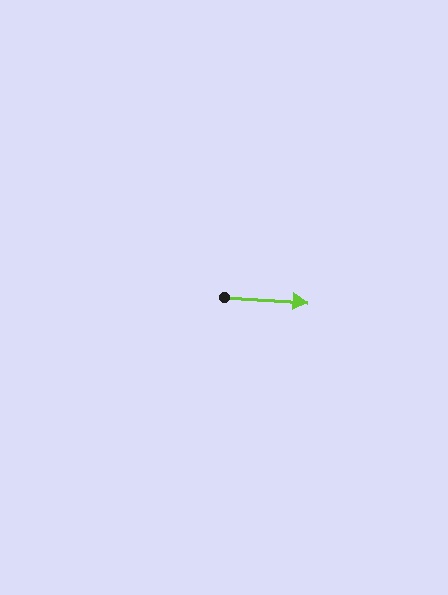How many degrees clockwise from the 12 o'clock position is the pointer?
Approximately 93 degrees.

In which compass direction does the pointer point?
East.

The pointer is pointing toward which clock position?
Roughly 3 o'clock.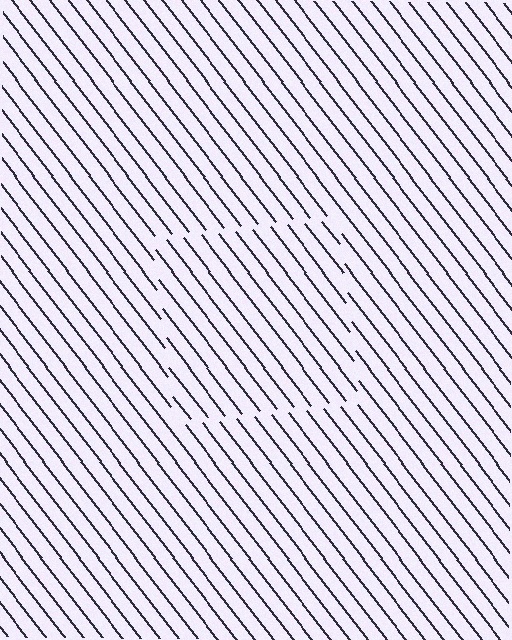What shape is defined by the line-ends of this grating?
An illusory square. The interior of the shape contains the same grating, shifted by half a period — the contour is defined by the phase discontinuity where line-ends from the inner and outer gratings abut.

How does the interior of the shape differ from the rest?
The interior of the shape contains the same grating, shifted by half a period — the contour is defined by the phase discontinuity where line-ends from the inner and outer gratings abut.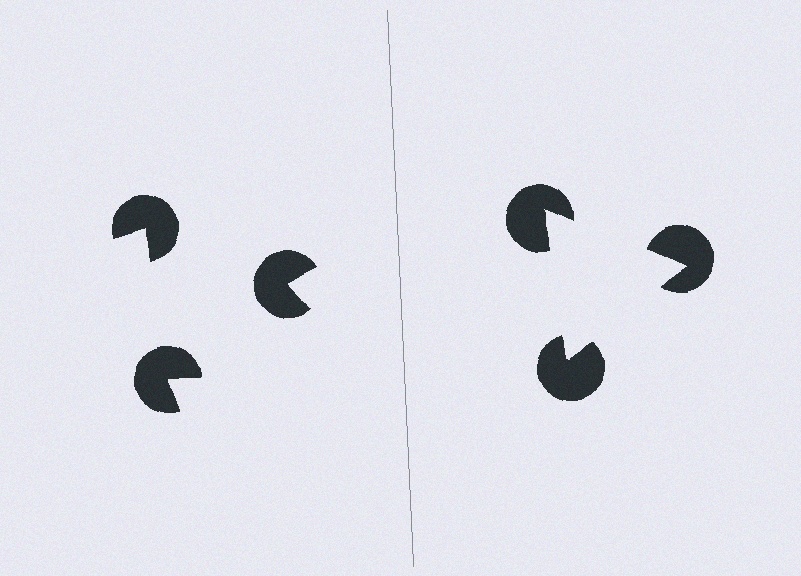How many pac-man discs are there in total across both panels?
6 — 3 on each side.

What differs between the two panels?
The pac-man discs are positioned identically on both sides; only the wedge orientations differ. On the right they align to a triangle; on the left they are misaligned.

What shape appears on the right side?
An illusory triangle.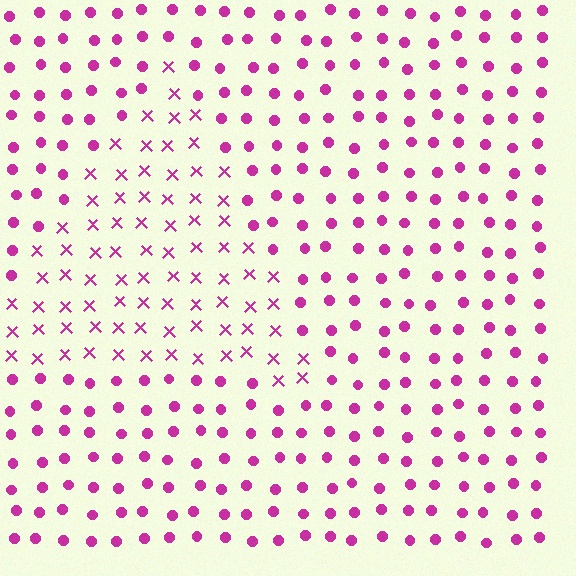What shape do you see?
I see a triangle.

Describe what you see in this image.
The image is filled with small magenta elements arranged in a uniform grid. A triangle-shaped region contains X marks, while the surrounding area contains circles. The boundary is defined purely by the change in element shape.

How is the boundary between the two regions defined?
The boundary is defined by a change in element shape: X marks inside vs. circles outside. All elements share the same color and spacing.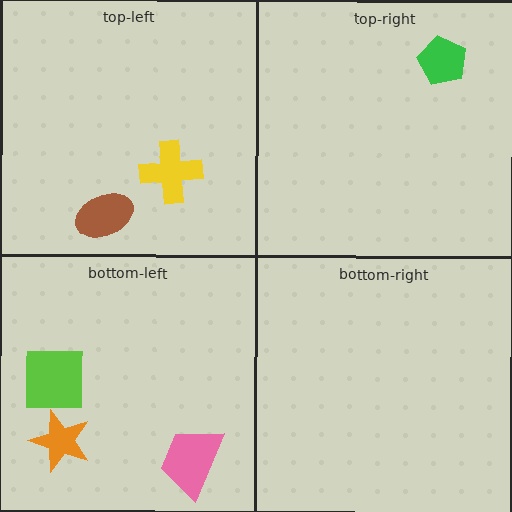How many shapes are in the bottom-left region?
3.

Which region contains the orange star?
The bottom-left region.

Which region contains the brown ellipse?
The top-left region.